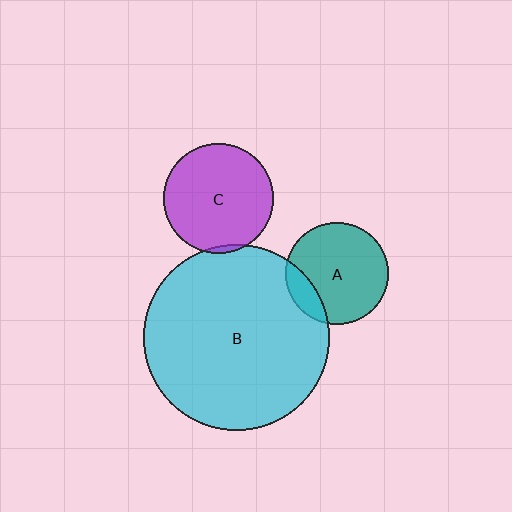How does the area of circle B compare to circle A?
Approximately 3.3 times.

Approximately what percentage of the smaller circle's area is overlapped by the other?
Approximately 5%.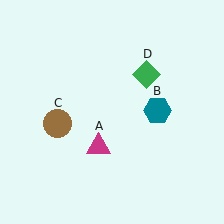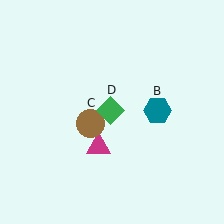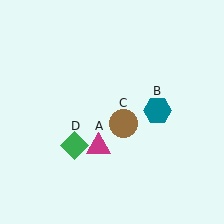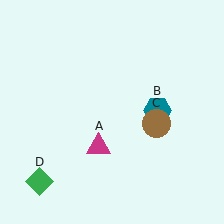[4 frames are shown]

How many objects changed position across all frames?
2 objects changed position: brown circle (object C), green diamond (object D).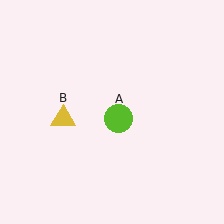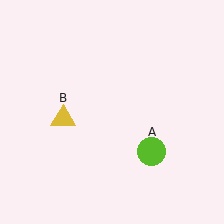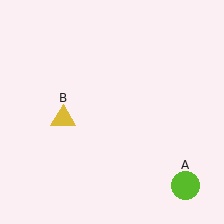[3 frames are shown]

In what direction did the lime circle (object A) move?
The lime circle (object A) moved down and to the right.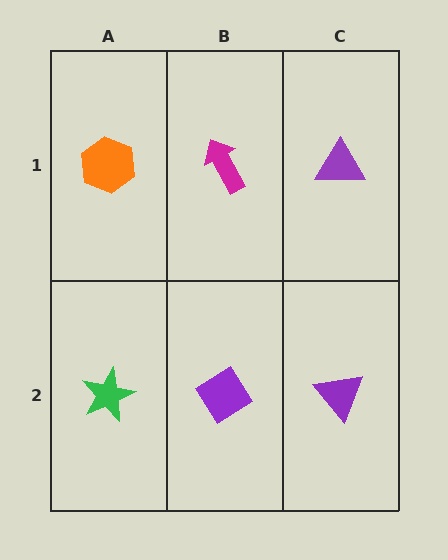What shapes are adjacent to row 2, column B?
A magenta arrow (row 1, column B), a green star (row 2, column A), a purple triangle (row 2, column C).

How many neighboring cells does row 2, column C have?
2.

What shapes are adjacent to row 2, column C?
A purple triangle (row 1, column C), a purple diamond (row 2, column B).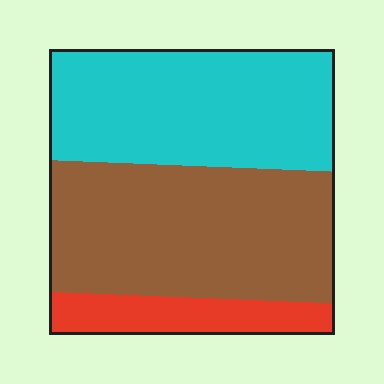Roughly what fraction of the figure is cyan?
Cyan takes up about two fifths (2/5) of the figure.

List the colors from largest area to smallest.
From largest to smallest: brown, cyan, red.